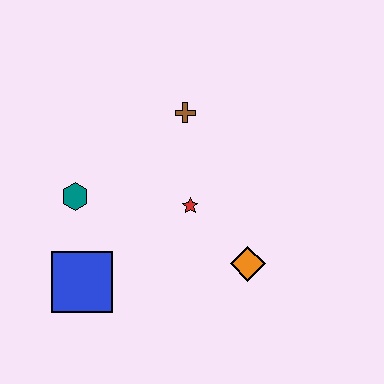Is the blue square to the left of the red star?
Yes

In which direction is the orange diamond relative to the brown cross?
The orange diamond is below the brown cross.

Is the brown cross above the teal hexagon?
Yes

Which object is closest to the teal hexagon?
The blue square is closest to the teal hexagon.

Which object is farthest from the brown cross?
The blue square is farthest from the brown cross.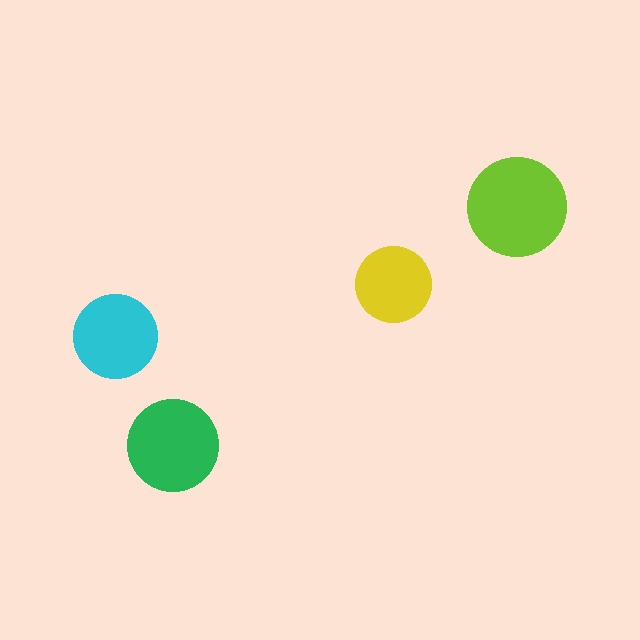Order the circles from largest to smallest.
the lime one, the green one, the cyan one, the yellow one.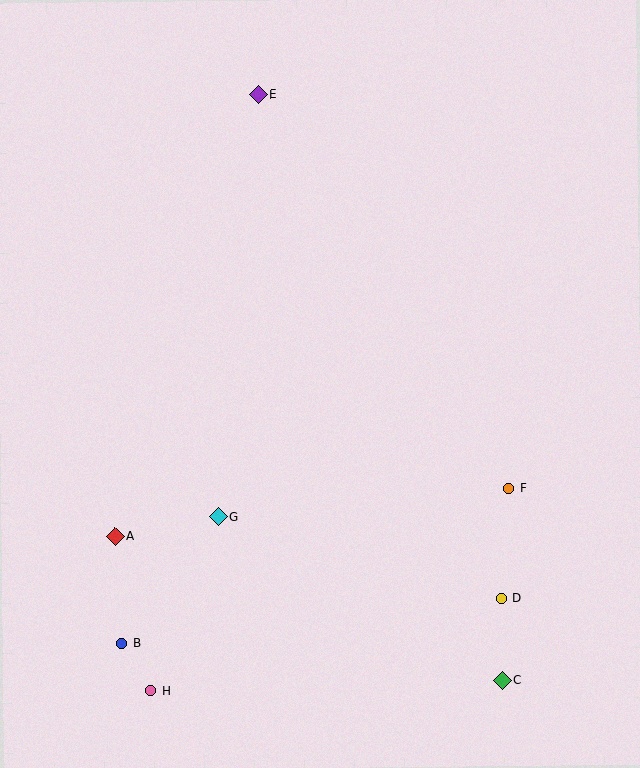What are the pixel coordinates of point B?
Point B is at (121, 644).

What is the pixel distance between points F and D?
The distance between F and D is 110 pixels.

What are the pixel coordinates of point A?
Point A is at (115, 536).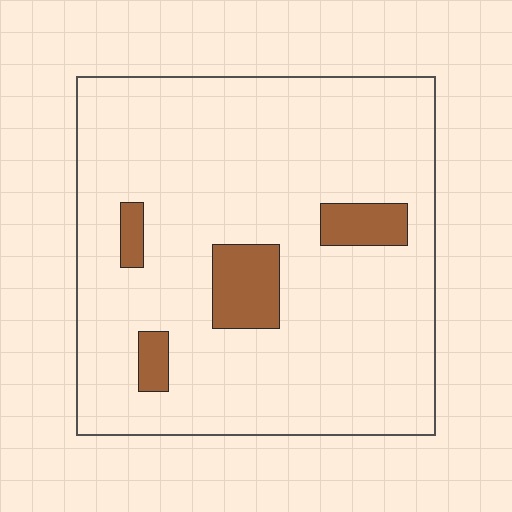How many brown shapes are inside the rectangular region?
4.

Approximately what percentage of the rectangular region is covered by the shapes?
Approximately 10%.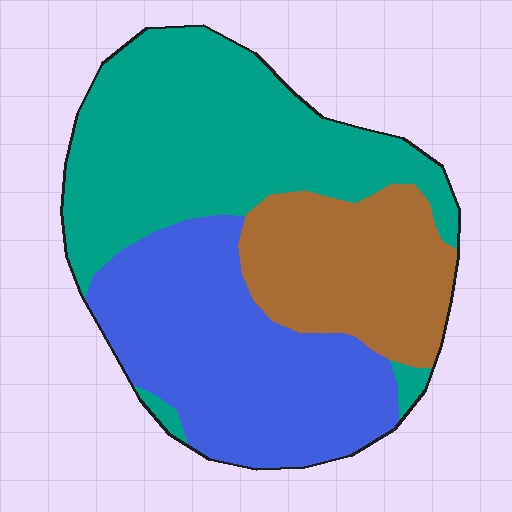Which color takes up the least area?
Brown, at roughly 25%.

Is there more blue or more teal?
Teal.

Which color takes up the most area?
Teal, at roughly 40%.